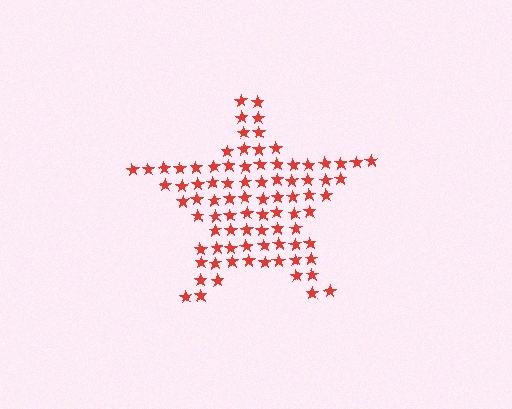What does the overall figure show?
The overall figure shows a star.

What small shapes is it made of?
It is made of small stars.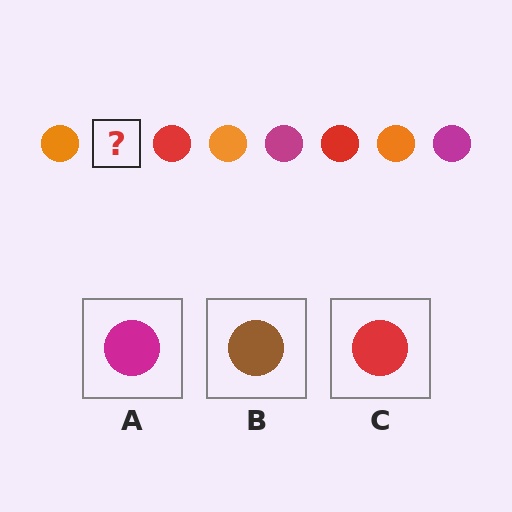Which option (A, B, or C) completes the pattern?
A.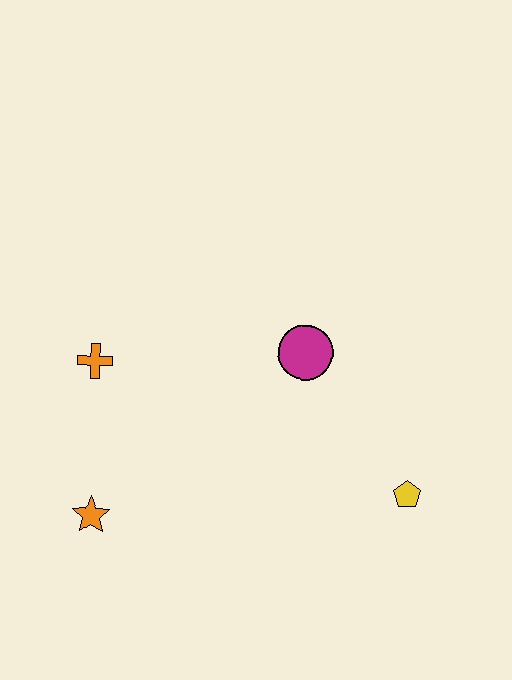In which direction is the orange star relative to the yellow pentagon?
The orange star is to the left of the yellow pentagon.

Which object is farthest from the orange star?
The yellow pentagon is farthest from the orange star.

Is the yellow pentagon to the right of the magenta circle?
Yes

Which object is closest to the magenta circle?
The yellow pentagon is closest to the magenta circle.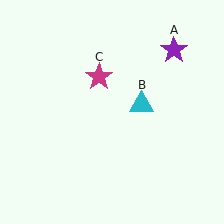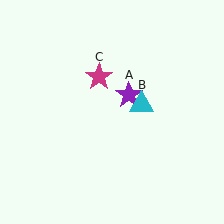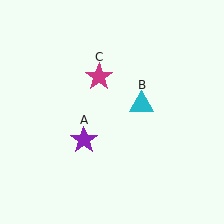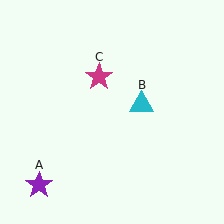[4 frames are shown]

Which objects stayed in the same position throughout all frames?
Cyan triangle (object B) and magenta star (object C) remained stationary.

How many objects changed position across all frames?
1 object changed position: purple star (object A).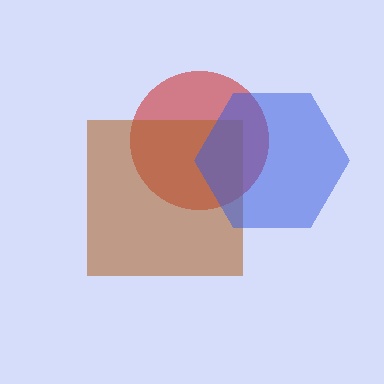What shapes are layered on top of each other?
The layered shapes are: a red circle, a brown square, a blue hexagon.